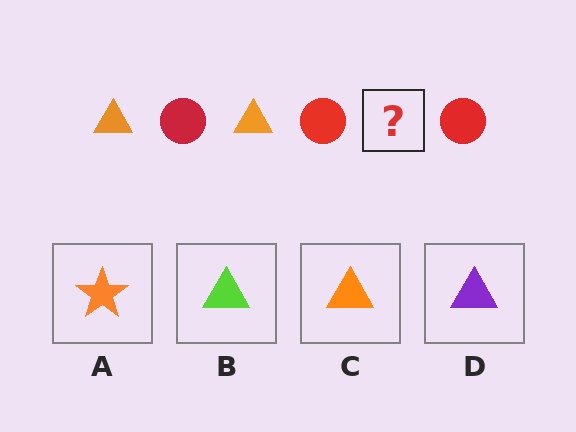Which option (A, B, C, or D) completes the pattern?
C.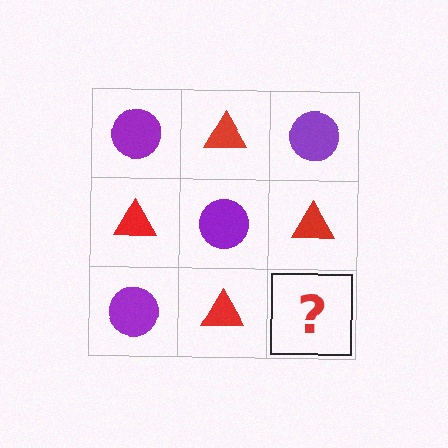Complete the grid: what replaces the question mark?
The question mark should be replaced with a purple circle.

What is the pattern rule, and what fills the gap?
The rule is that it alternates purple circle and red triangle in a checkerboard pattern. The gap should be filled with a purple circle.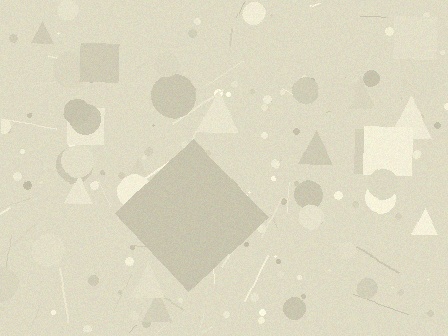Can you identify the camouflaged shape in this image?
The camouflaged shape is a diamond.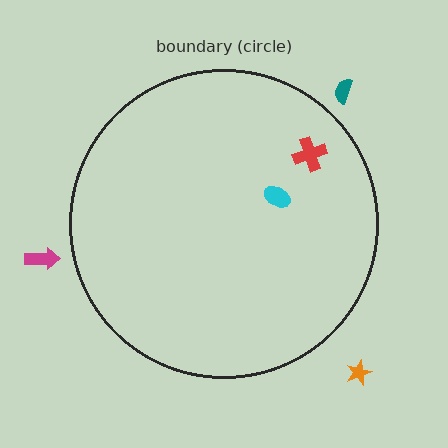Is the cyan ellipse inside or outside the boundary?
Inside.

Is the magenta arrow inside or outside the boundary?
Outside.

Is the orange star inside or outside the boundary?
Outside.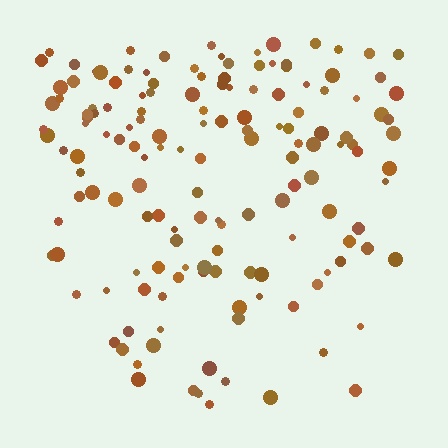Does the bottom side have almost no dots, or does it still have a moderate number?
Still a moderate number, just noticeably fewer than the top.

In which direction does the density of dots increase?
From bottom to top, with the top side densest.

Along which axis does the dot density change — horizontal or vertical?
Vertical.